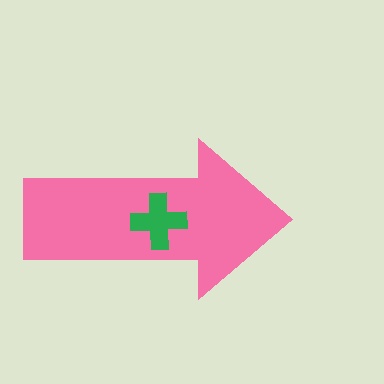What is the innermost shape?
The green cross.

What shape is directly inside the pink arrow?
The green cross.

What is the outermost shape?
The pink arrow.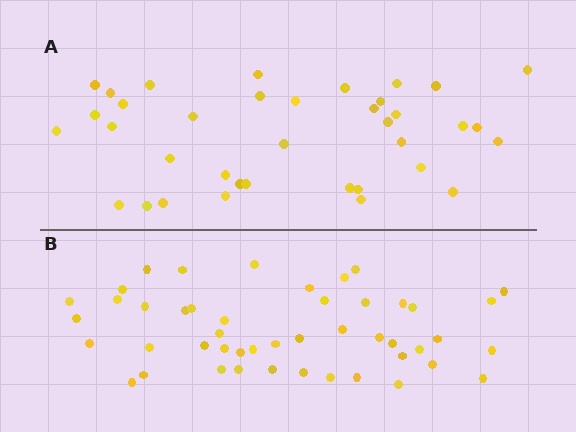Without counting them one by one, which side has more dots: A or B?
Region B (the bottom region) has more dots.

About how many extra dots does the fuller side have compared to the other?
Region B has roughly 10 or so more dots than region A.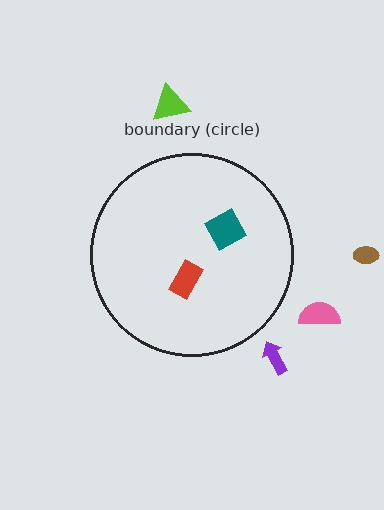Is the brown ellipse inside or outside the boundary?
Outside.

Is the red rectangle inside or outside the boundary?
Inside.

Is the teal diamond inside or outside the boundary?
Inside.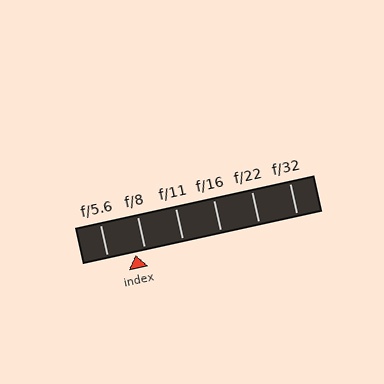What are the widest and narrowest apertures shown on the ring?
The widest aperture shown is f/5.6 and the narrowest is f/32.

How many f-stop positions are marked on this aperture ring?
There are 6 f-stop positions marked.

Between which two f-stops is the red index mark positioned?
The index mark is between f/5.6 and f/8.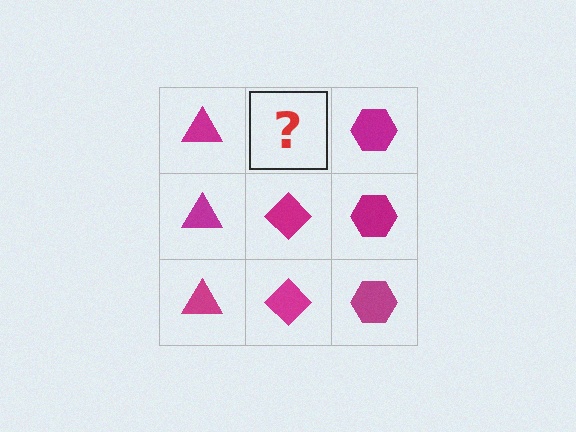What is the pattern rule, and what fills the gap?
The rule is that each column has a consistent shape. The gap should be filled with a magenta diamond.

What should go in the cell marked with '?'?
The missing cell should contain a magenta diamond.